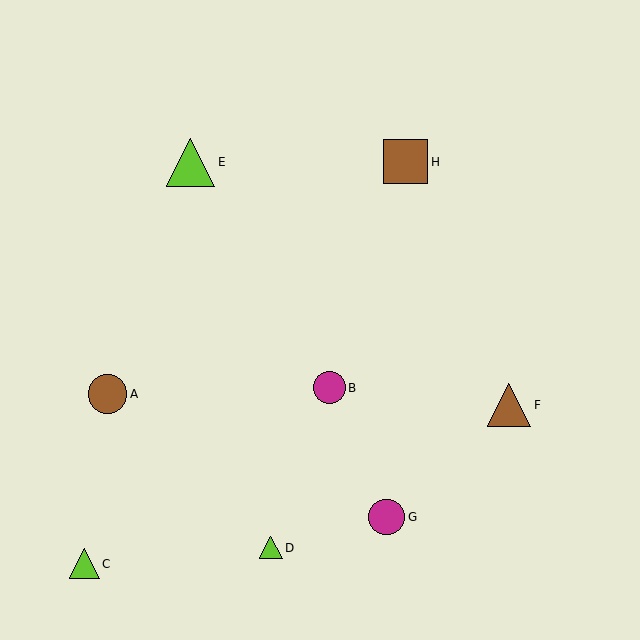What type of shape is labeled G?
Shape G is a magenta circle.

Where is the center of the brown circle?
The center of the brown circle is at (108, 394).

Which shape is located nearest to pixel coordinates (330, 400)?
The magenta circle (labeled B) at (329, 388) is nearest to that location.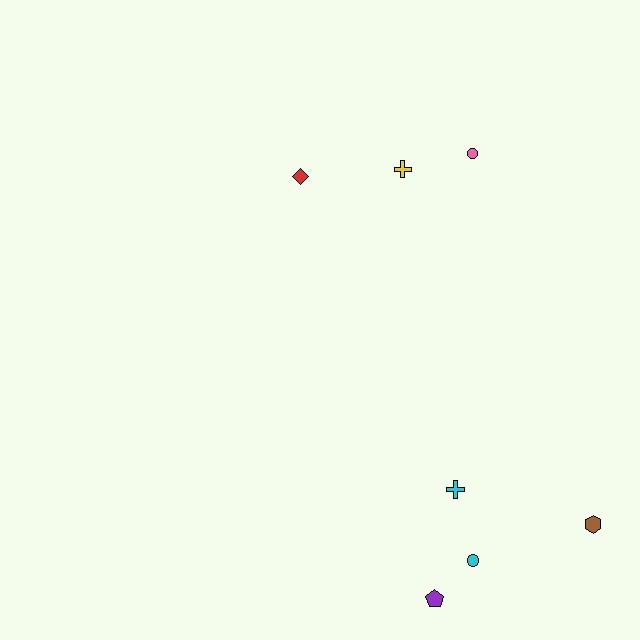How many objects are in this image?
There are 7 objects.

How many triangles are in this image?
There are no triangles.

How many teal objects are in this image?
There are no teal objects.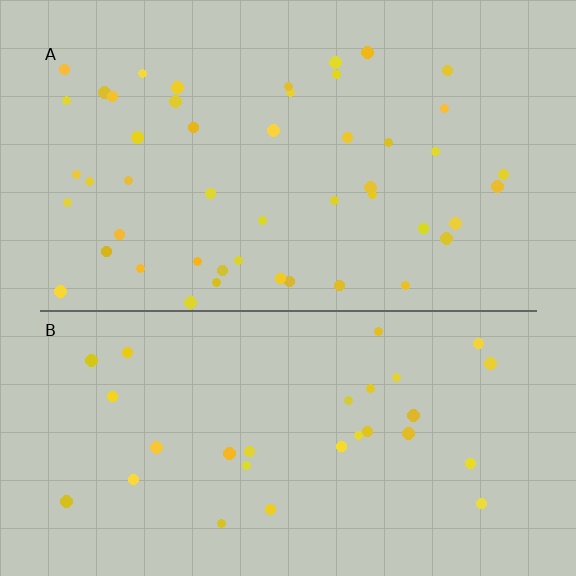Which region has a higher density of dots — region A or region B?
A (the top).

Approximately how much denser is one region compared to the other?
Approximately 1.6× — region A over region B.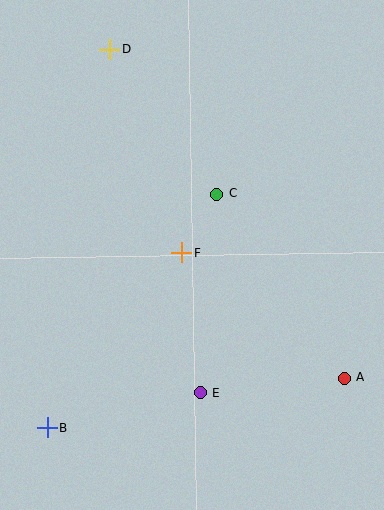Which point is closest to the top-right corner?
Point C is closest to the top-right corner.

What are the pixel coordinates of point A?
Point A is at (344, 378).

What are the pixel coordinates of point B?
Point B is at (47, 428).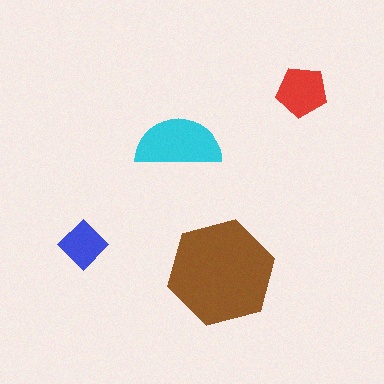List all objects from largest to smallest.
The brown hexagon, the cyan semicircle, the red pentagon, the blue diamond.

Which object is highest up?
The red pentagon is topmost.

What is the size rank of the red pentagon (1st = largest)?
3rd.